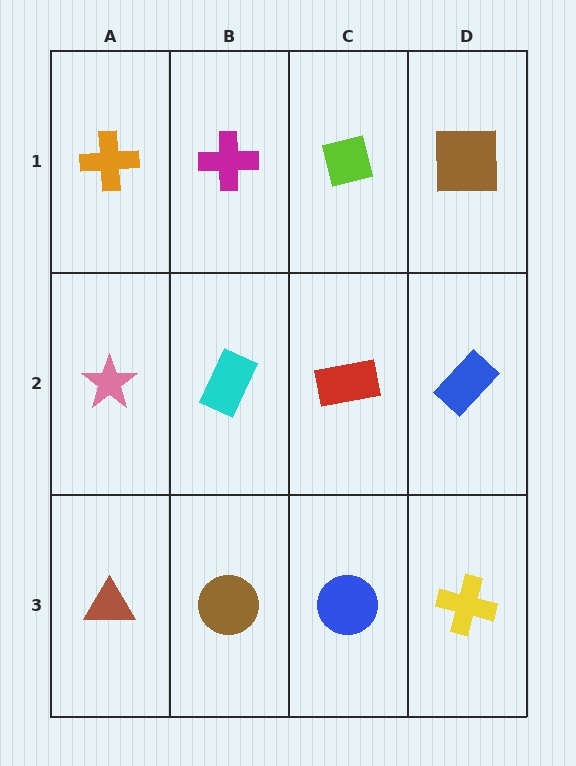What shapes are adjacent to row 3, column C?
A red rectangle (row 2, column C), a brown circle (row 3, column B), a yellow cross (row 3, column D).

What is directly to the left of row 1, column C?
A magenta cross.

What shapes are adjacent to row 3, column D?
A blue rectangle (row 2, column D), a blue circle (row 3, column C).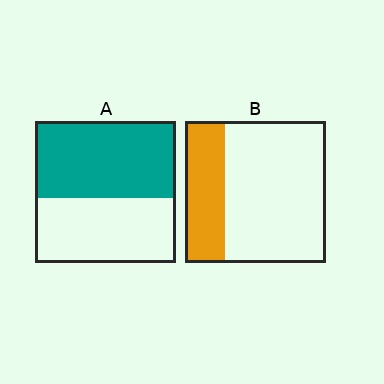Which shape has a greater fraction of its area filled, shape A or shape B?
Shape A.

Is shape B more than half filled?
No.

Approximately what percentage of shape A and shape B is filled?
A is approximately 55% and B is approximately 30%.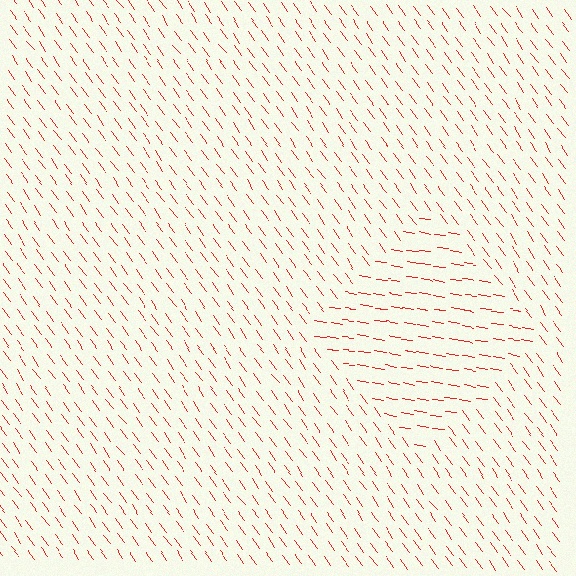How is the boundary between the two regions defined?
The boundary is defined purely by a change in line orientation (approximately 45 degrees difference). All lines are the same color and thickness.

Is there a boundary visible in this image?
Yes, there is a texture boundary formed by a change in line orientation.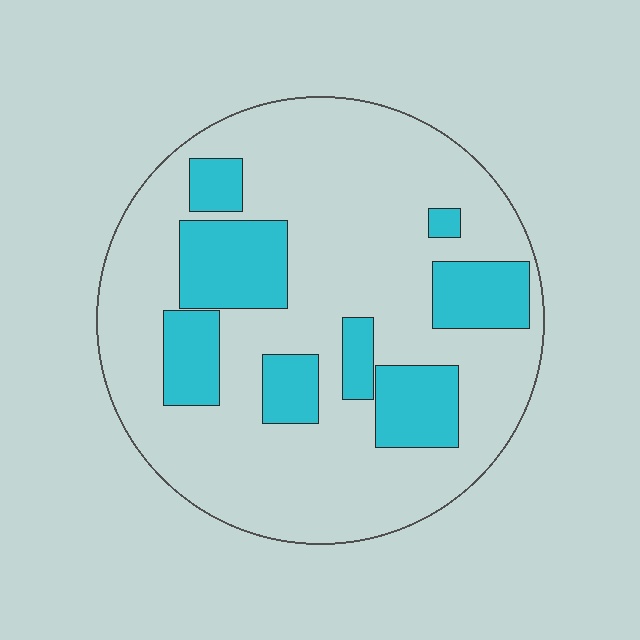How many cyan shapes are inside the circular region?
8.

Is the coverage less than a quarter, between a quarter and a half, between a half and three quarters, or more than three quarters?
Less than a quarter.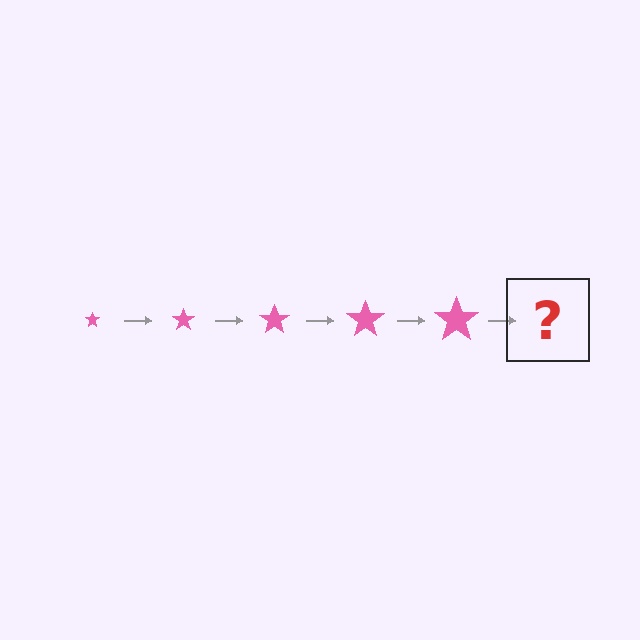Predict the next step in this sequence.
The next step is a pink star, larger than the previous one.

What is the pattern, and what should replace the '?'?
The pattern is that the star gets progressively larger each step. The '?' should be a pink star, larger than the previous one.